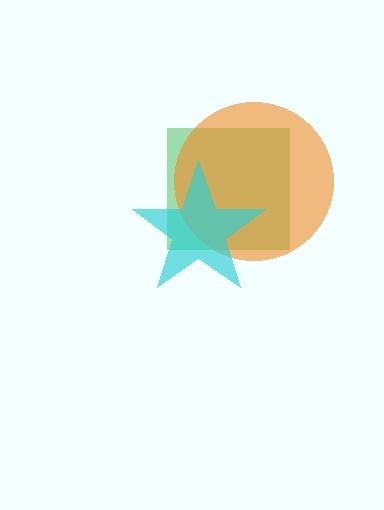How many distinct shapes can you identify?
There are 3 distinct shapes: a green square, an orange circle, a cyan star.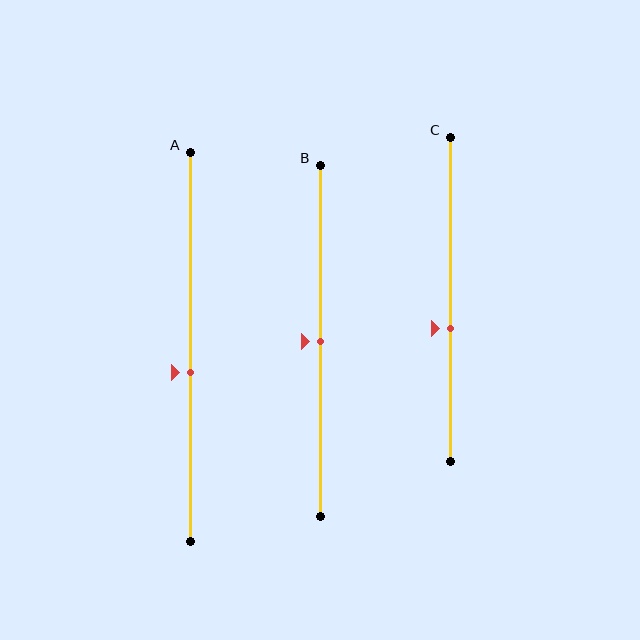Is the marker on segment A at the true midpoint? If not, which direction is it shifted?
No, the marker on segment A is shifted downward by about 7% of the segment length.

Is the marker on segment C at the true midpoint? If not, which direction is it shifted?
No, the marker on segment C is shifted downward by about 9% of the segment length.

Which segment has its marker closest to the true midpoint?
Segment B has its marker closest to the true midpoint.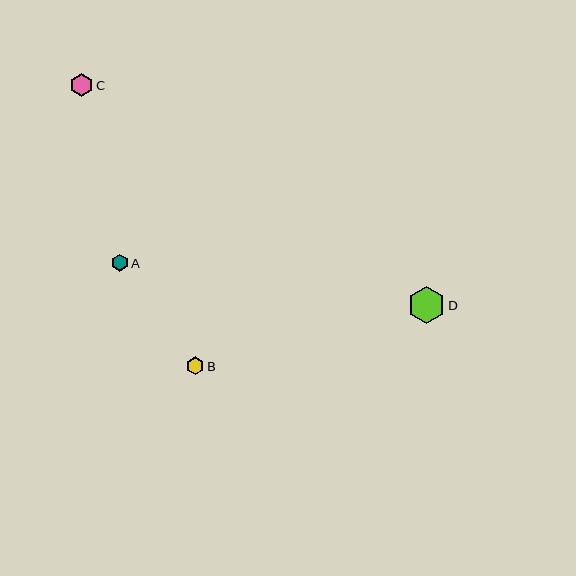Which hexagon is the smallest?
Hexagon A is the smallest with a size of approximately 17 pixels.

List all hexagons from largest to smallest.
From largest to smallest: D, C, B, A.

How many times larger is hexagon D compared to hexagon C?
Hexagon D is approximately 1.6 times the size of hexagon C.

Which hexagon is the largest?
Hexagon D is the largest with a size of approximately 37 pixels.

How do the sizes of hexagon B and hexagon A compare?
Hexagon B and hexagon A are approximately the same size.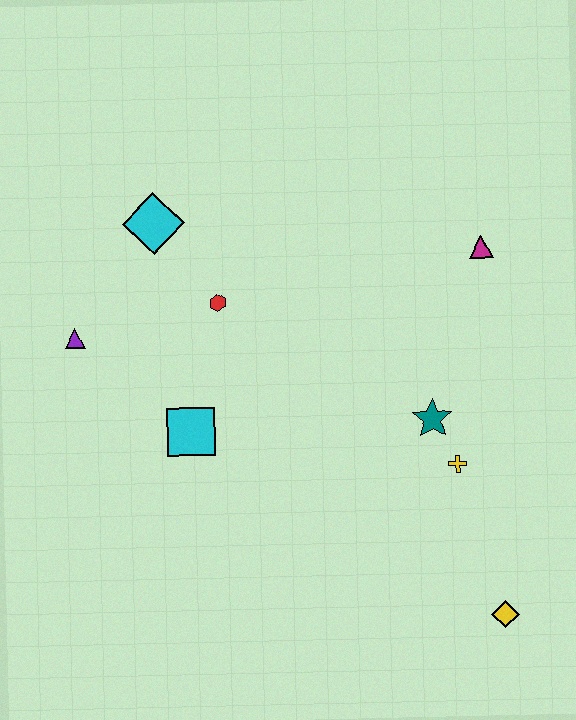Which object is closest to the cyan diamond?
The red hexagon is closest to the cyan diamond.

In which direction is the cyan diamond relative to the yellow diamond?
The cyan diamond is above the yellow diamond.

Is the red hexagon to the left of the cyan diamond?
No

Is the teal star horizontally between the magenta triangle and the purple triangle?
Yes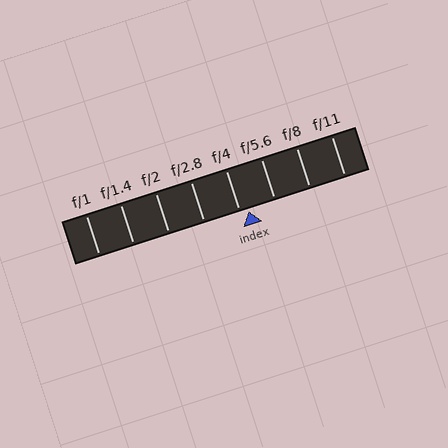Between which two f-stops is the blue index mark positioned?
The index mark is between f/4 and f/5.6.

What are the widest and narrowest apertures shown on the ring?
The widest aperture shown is f/1 and the narrowest is f/11.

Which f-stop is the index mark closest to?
The index mark is closest to f/4.